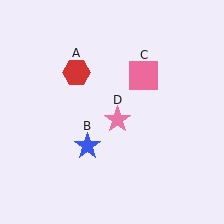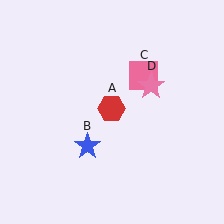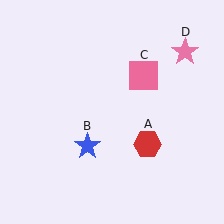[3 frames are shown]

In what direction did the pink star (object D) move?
The pink star (object D) moved up and to the right.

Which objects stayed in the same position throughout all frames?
Blue star (object B) and pink square (object C) remained stationary.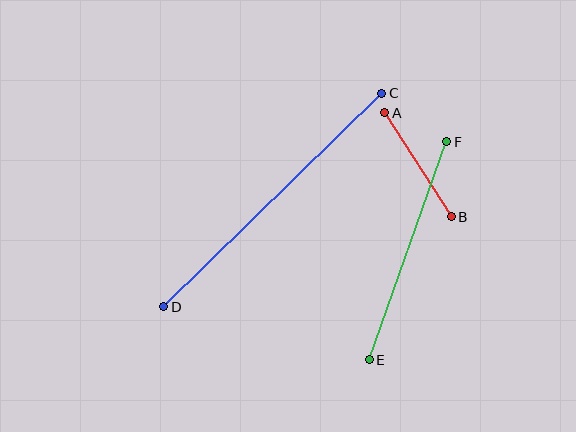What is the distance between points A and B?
The distance is approximately 123 pixels.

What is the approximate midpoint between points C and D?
The midpoint is at approximately (273, 200) pixels.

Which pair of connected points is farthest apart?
Points C and D are farthest apart.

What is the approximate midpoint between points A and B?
The midpoint is at approximately (418, 165) pixels.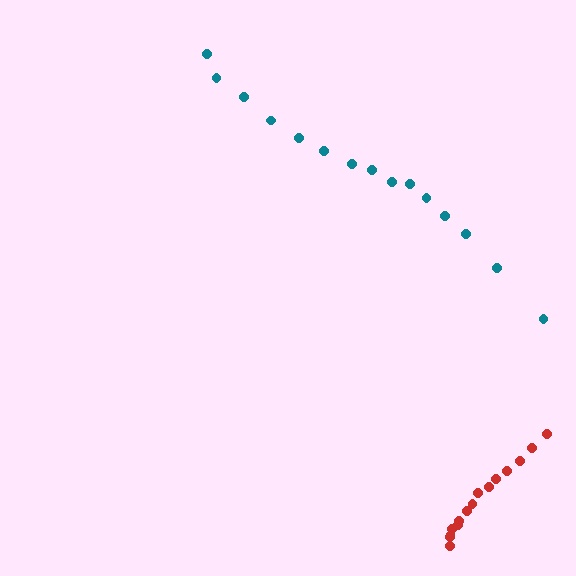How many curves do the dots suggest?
There are 2 distinct paths.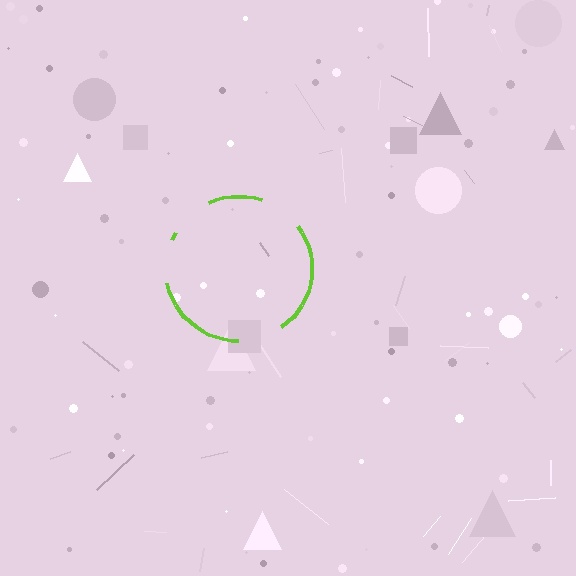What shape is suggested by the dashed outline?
The dashed outline suggests a circle.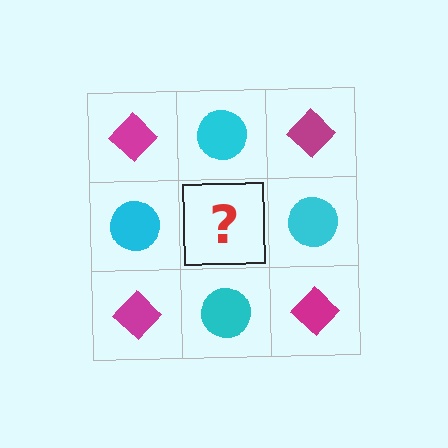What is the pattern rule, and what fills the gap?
The rule is that it alternates magenta diamond and cyan circle in a checkerboard pattern. The gap should be filled with a magenta diamond.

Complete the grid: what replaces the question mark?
The question mark should be replaced with a magenta diamond.